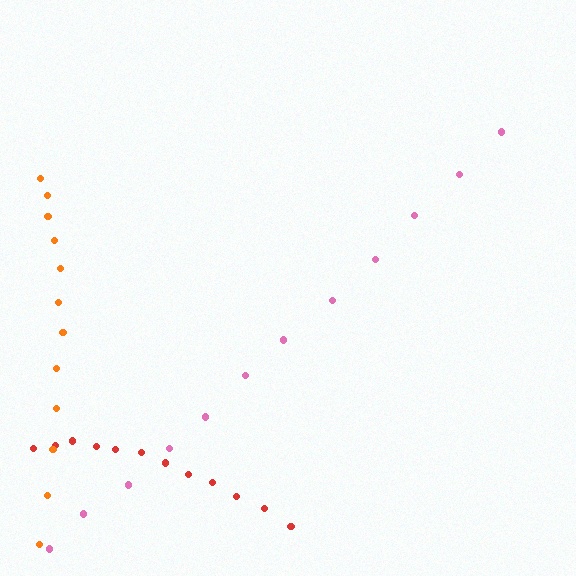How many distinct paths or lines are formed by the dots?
There are 3 distinct paths.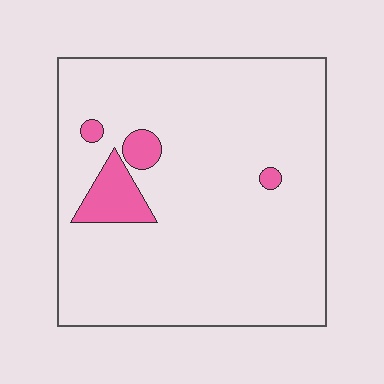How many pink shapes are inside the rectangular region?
4.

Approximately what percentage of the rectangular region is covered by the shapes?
Approximately 10%.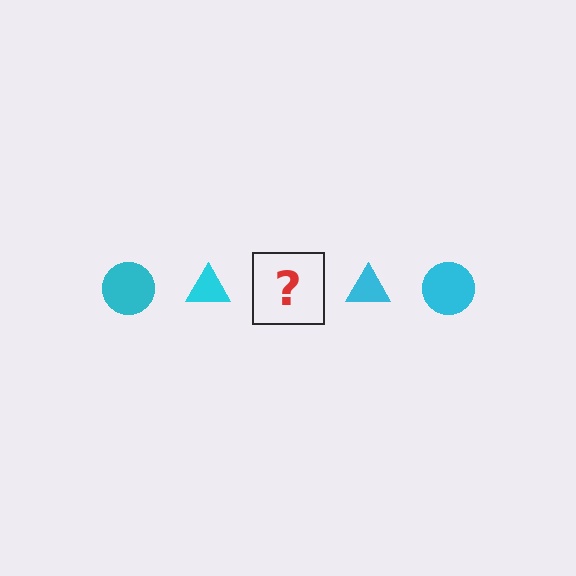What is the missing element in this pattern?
The missing element is a cyan circle.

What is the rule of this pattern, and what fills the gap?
The rule is that the pattern cycles through circle, triangle shapes in cyan. The gap should be filled with a cyan circle.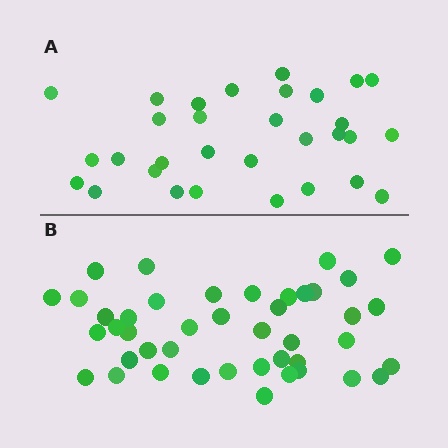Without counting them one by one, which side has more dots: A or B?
Region B (the bottom region) has more dots.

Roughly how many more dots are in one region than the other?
Region B has roughly 12 or so more dots than region A.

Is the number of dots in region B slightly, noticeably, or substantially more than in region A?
Region B has noticeably more, but not dramatically so. The ratio is roughly 1.4 to 1.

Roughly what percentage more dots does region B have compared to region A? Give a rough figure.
About 40% more.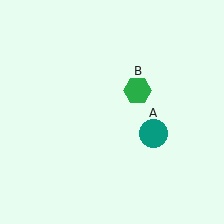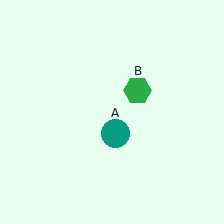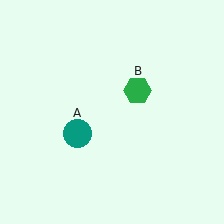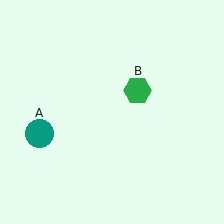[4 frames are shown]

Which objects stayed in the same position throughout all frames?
Green hexagon (object B) remained stationary.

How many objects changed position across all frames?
1 object changed position: teal circle (object A).